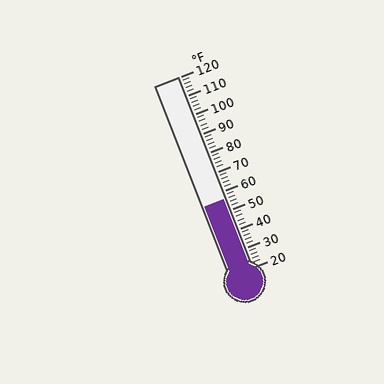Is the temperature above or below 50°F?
The temperature is above 50°F.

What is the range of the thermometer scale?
The thermometer scale ranges from 20°F to 120°F.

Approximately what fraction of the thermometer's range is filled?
The thermometer is filled to approximately 35% of its range.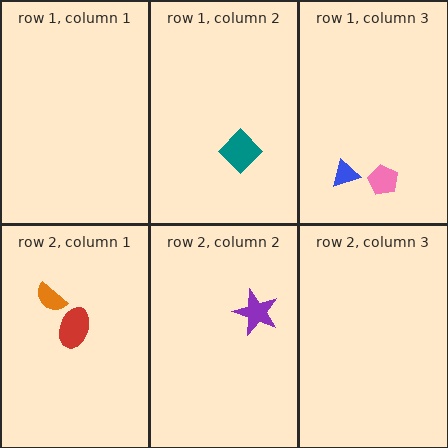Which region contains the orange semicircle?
The row 2, column 1 region.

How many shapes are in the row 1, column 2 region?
1.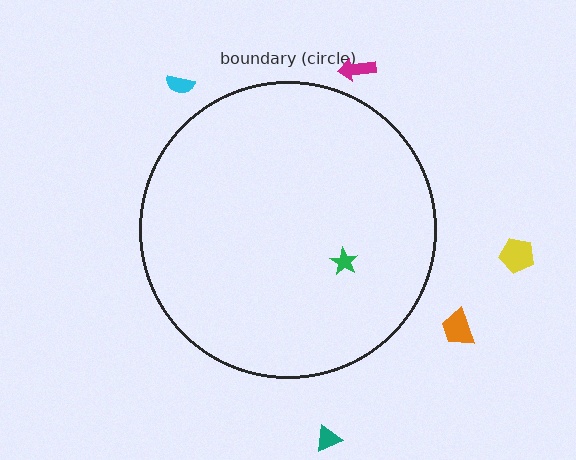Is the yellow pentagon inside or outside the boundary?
Outside.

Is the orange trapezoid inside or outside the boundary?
Outside.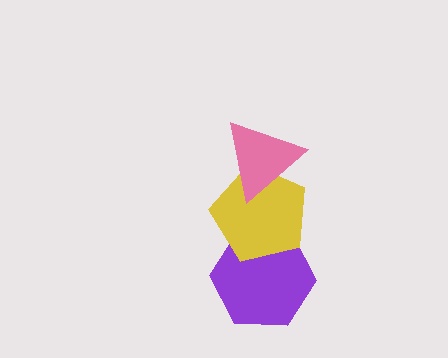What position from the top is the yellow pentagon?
The yellow pentagon is 2nd from the top.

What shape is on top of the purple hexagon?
The yellow pentagon is on top of the purple hexagon.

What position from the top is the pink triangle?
The pink triangle is 1st from the top.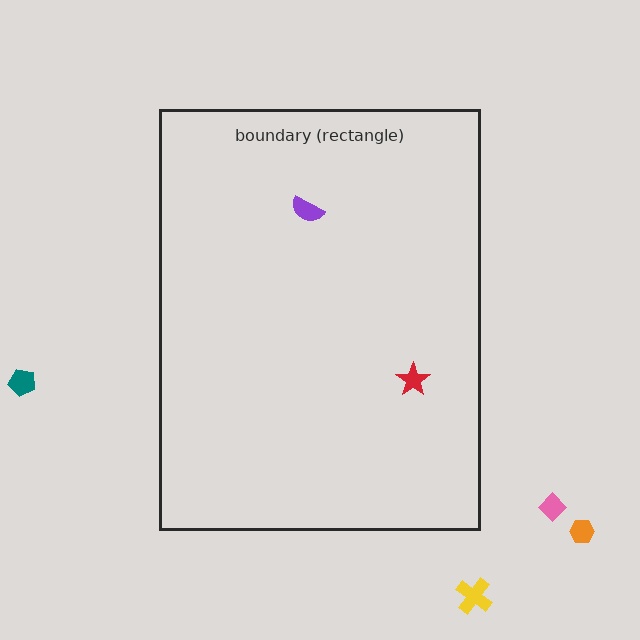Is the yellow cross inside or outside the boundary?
Outside.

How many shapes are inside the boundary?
2 inside, 4 outside.